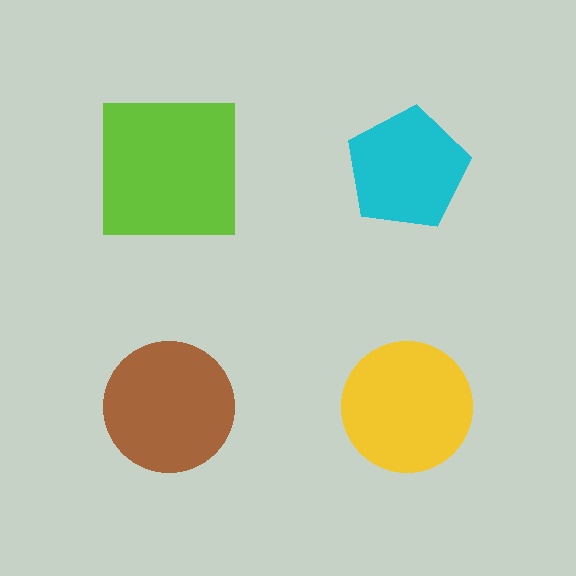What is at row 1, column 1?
A lime square.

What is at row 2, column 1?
A brown circle.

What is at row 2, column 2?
A yellow circle.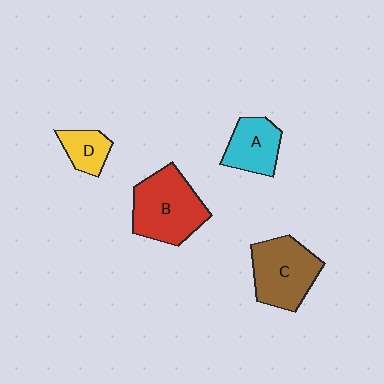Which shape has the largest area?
Shape B (red).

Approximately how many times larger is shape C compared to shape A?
Approximately 1.5 times.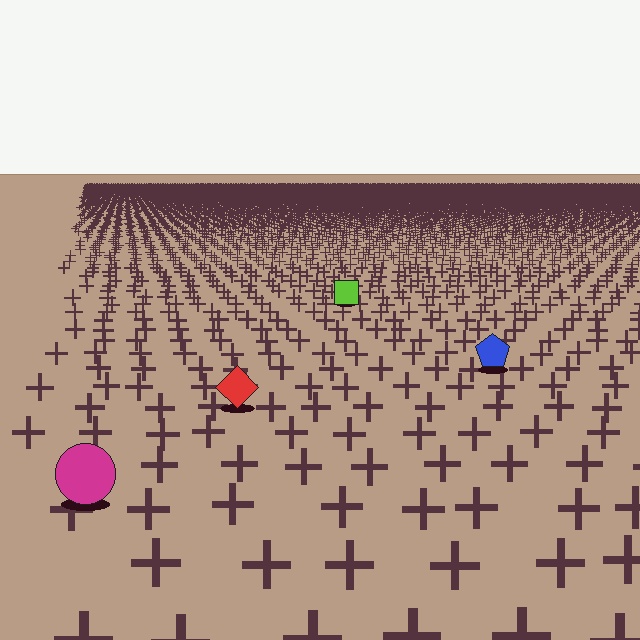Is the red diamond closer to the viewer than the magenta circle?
No. The magenta circle is closer — you can tell from the texture gradient: the ground texture is coarser near it.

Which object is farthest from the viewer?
The lime square is farthest from the viewer. It appears smaller and the ground texture around it is denser.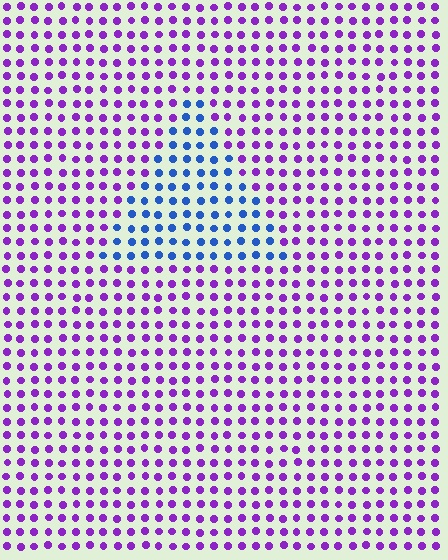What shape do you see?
I see a triangle.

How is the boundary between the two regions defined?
The boundary is defined purely by a slight shift in hue (about 59 degrees). Spacing, size, and orientation are identical on both sides.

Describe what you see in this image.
The image is filled with small purple elements in a uniform arrangement. A triangle-shaped region is visible where the elements are tinted to a slightly different hue, forming a subtle color boundary.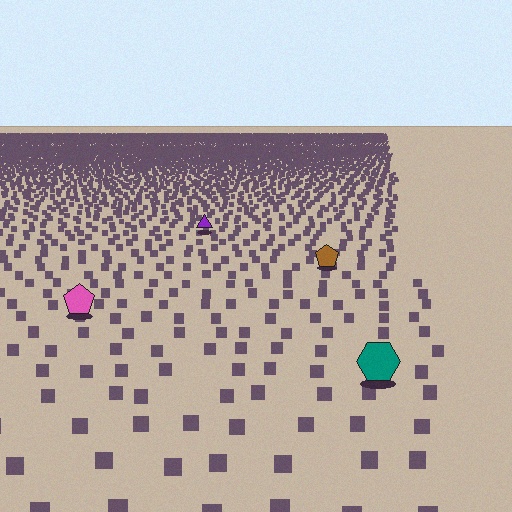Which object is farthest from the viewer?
The purple triangle is farthest from the viewer. It appears smaller and the ground texture around it is denser.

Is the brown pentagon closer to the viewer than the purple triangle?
Yes. The brown pentagon is closer — you can tell from the texture gradient: the ground texture is coarser near it.